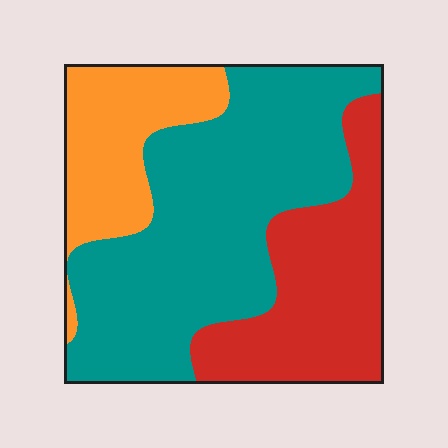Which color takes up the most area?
Teal, at roughly 50%.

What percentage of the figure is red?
Red takes up about one quarter (1/4) of the figure.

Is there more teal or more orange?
Teal.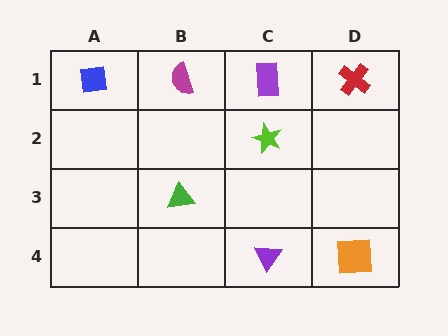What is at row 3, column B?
A green triangle.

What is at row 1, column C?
A purple rectangle.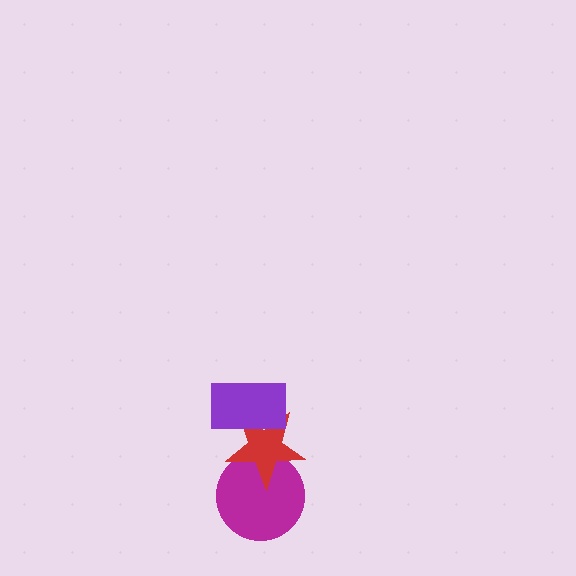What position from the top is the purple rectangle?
The purple rectangle is 1st from the top.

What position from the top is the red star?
The red star is 2nd from the top.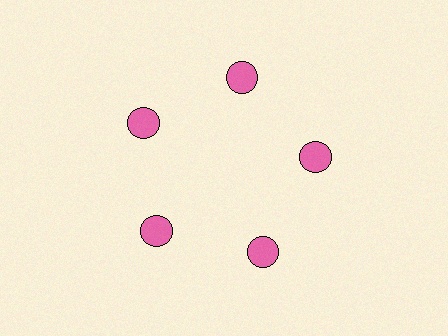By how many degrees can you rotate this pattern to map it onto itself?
The pattern maps onto itself every 72 degrees of rotation.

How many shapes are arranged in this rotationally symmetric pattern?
There are 5 shapes, arranged in 5 groups of 1.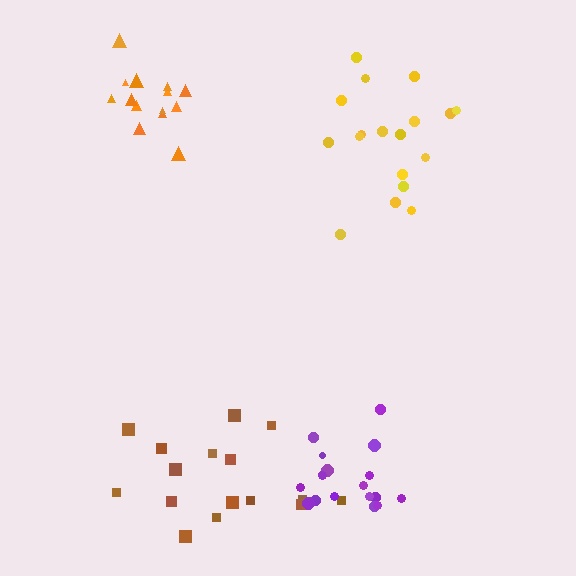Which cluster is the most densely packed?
Orange.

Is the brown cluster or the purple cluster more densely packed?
Purple.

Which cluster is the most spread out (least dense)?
Brown.